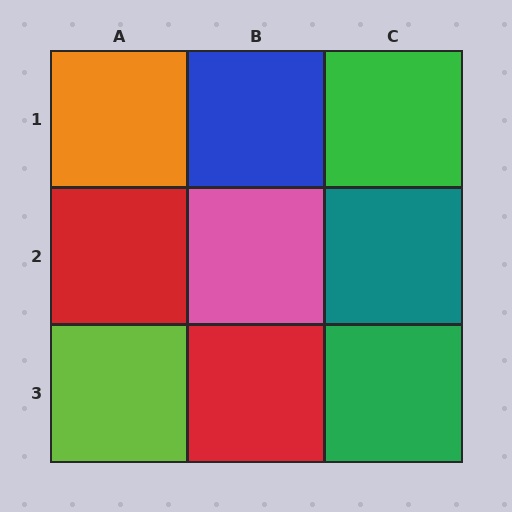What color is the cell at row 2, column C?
Teal.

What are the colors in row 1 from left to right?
Orange, blue, green.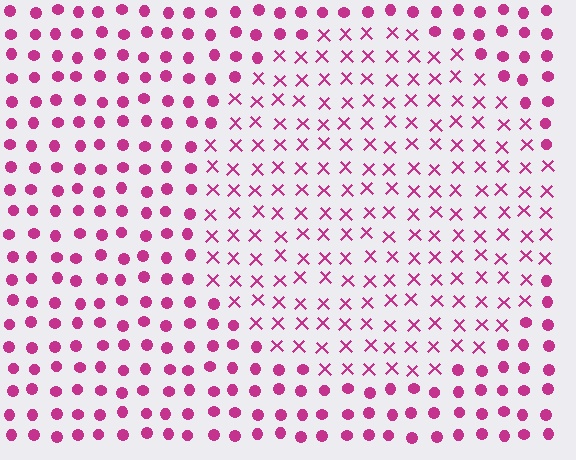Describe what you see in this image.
The image is filled with small magenta elements arranged in a uniform grid. A circle-shaped region contains X marks, while the surrounding area contains circles. The boundary is defined purely by the change in element shape.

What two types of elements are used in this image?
The image uses X marks inside the circle region and circles outside it.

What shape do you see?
I see a circle.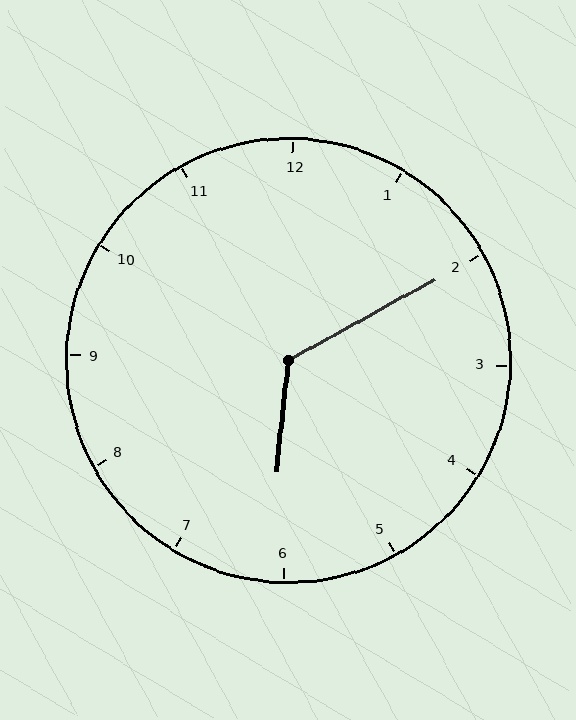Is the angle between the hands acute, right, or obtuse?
It is obtuse.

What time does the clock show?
6:10.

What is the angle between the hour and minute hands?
Approximately 125 degrees.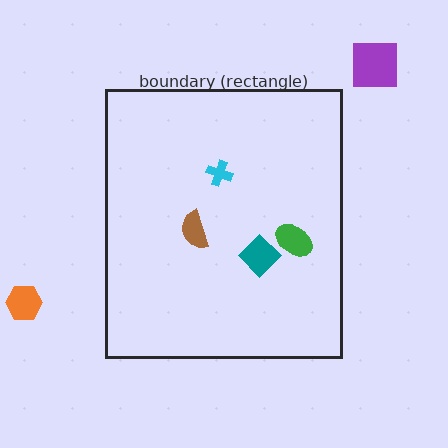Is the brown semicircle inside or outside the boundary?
Inside.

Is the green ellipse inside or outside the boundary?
Inside.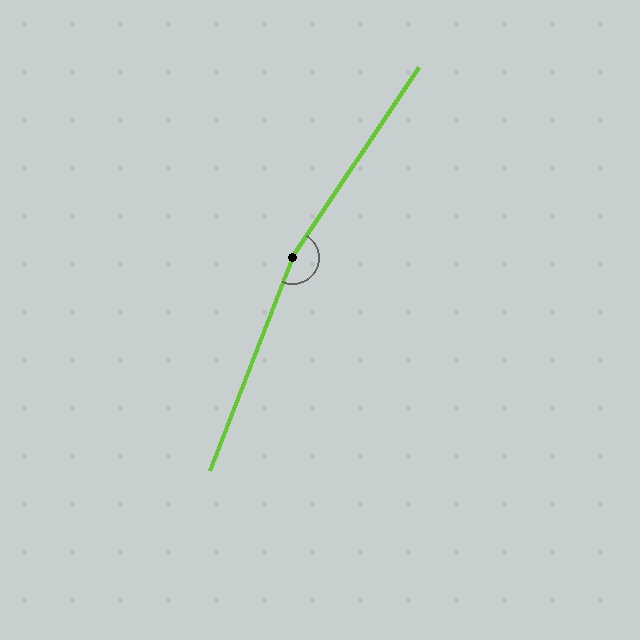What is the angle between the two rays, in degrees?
Approximately 168 degrees.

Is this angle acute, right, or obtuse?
It is obtuse.